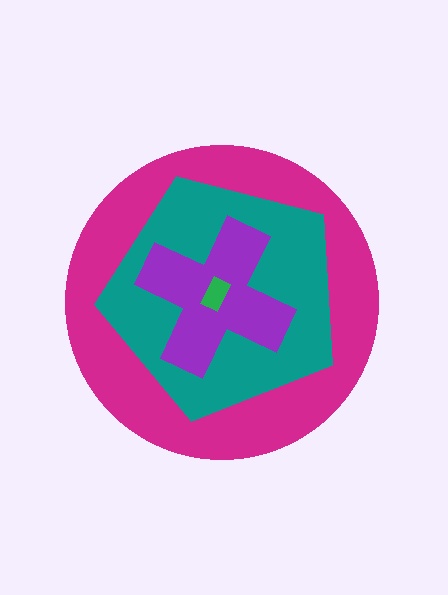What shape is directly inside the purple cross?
The green rectangle.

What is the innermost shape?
The green rectangle.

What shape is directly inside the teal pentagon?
The purple cross.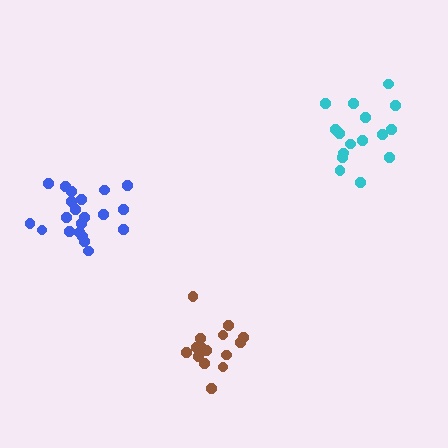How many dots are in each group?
Group 1: 21 dots, Group 2: 16 dots, Group 3: 16 dots (53 total).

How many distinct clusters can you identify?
There are 3 distinct clusters.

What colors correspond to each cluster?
The clusters are colored: blue, cyan, brown.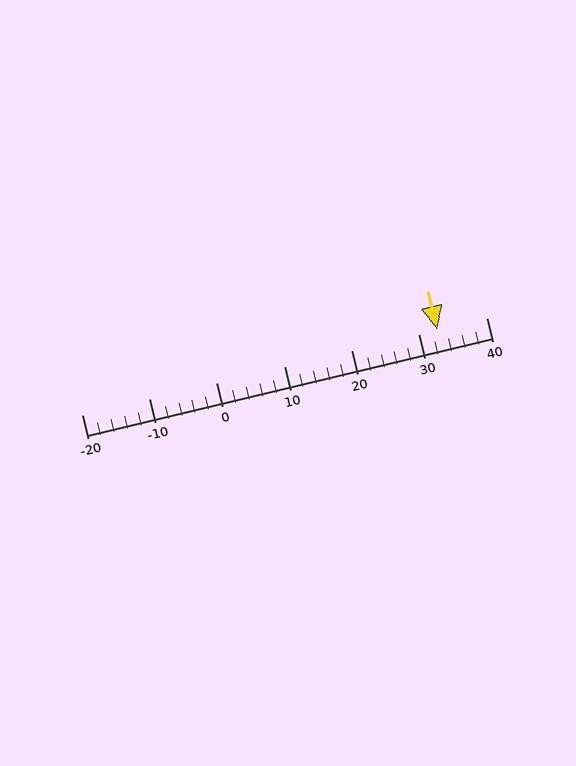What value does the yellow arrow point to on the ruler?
The yellow arrow points to approximately 33.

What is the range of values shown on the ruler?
The ruler shows values from -20 to 40.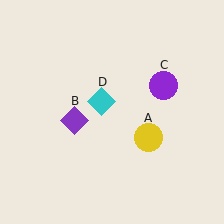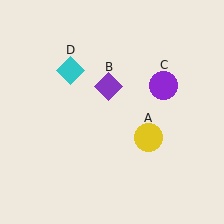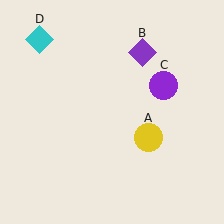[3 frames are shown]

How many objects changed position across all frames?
2 objects changed position: purple diamond (object B), cyan diamond (object D).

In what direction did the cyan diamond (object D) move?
The cyan diamond (object D) moved up and to the left.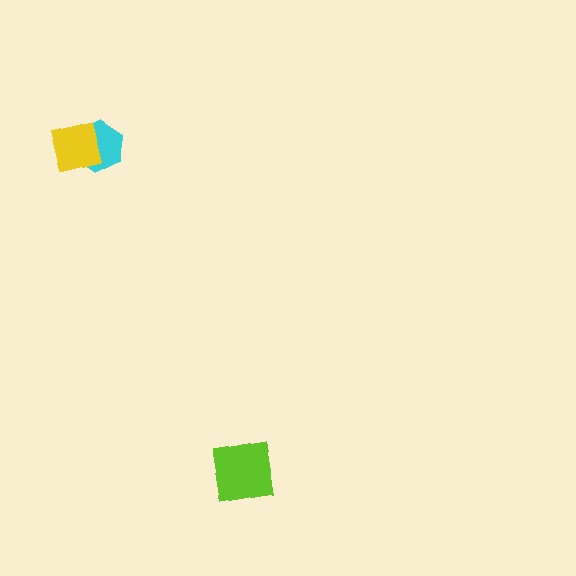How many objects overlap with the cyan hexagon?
1 object overlaps with the cyan hexagon.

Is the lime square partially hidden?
No, no other shape covers it.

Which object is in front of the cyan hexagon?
The yellow square is in front of the cyan hexagon.